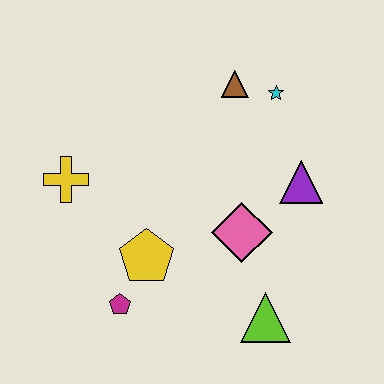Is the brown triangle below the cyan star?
No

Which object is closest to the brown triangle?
The cyan star is closest to the brown triangle.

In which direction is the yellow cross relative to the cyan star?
The yellow cross is to the left of the cyan star.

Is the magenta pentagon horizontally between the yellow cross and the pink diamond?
Yes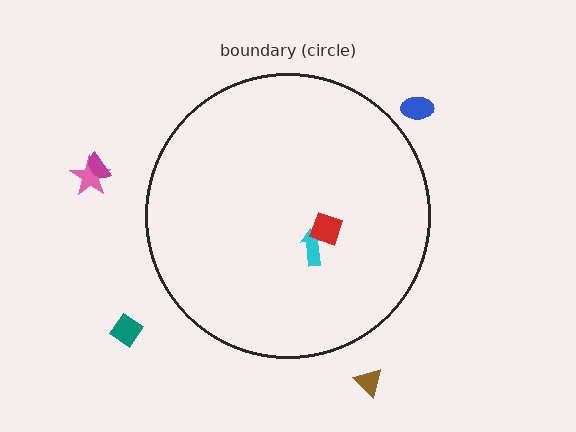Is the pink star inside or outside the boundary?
Outside.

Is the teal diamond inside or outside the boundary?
Outside.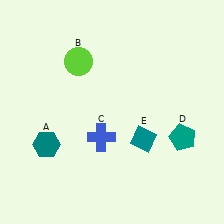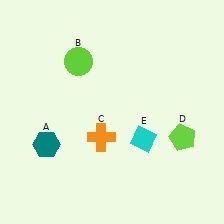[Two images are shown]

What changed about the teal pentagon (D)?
In Image 1, D is teal. In Image 2, it changed to lime.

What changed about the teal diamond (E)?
In Image 1, E is teal. In Image 2, it changed to cyan.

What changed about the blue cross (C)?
In Image 1, C is blue. In Image 2, it changed to orange.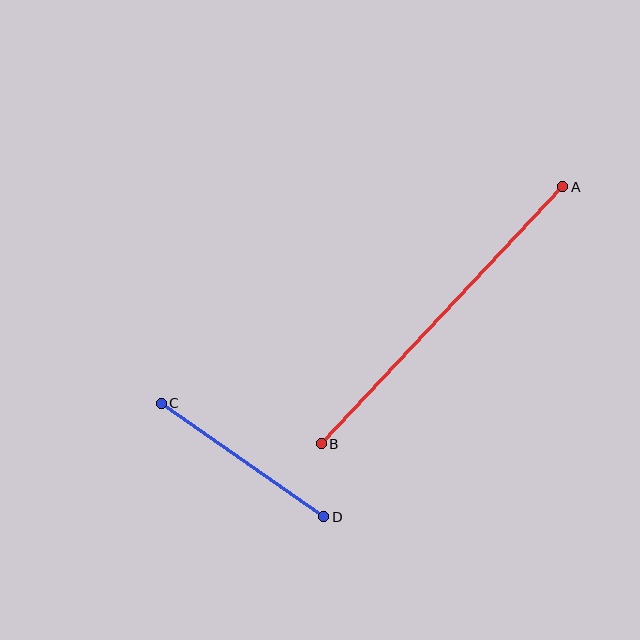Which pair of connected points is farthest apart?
Points A and B are farthest apart.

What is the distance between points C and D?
The distance is approximately 198 pixels.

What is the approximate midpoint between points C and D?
The midpoint is at approximately (242, 460) pixels.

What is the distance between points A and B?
The distance is approximately 352 pixels.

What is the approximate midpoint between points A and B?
The midpoint is at approximately (442, 315) pixels.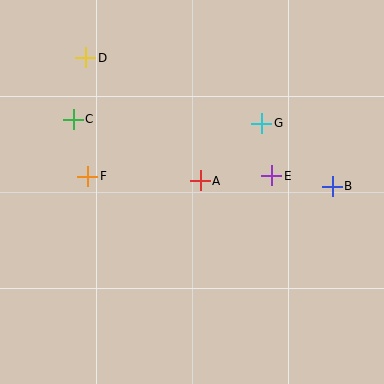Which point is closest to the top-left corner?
Point D is closest to the top-left corner.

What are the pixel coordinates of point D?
Point D is at (86, 58).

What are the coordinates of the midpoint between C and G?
The midpoint between C and G is at (168, 121).